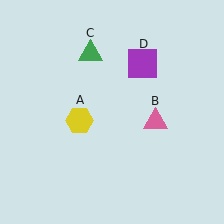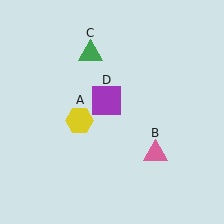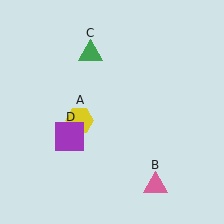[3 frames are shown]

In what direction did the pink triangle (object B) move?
The pink triangle (object B) moved down.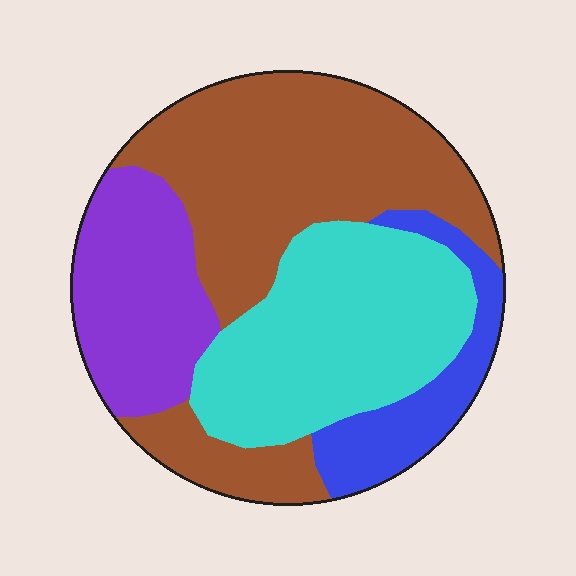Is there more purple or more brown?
Brown.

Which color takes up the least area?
Blue, at roughly 10%.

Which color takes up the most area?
Brown, at roughly 40%.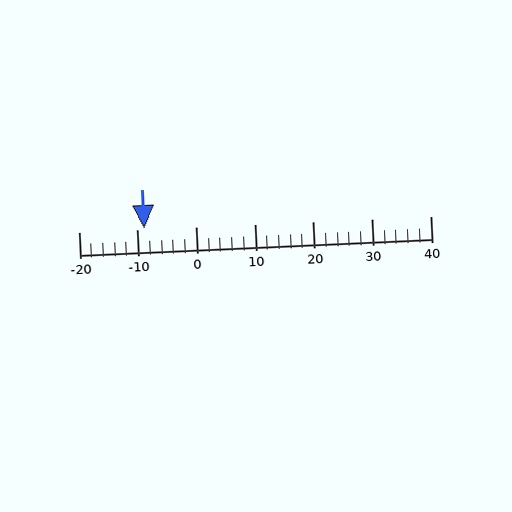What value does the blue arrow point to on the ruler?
The blue arrow points to approximately -9.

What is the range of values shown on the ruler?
The ruler shows values from -20 to 40.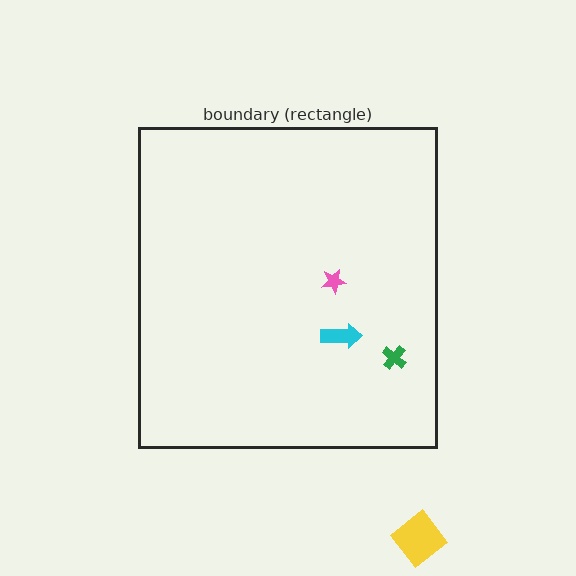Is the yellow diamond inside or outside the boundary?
Outside.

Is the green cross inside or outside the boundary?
Inside.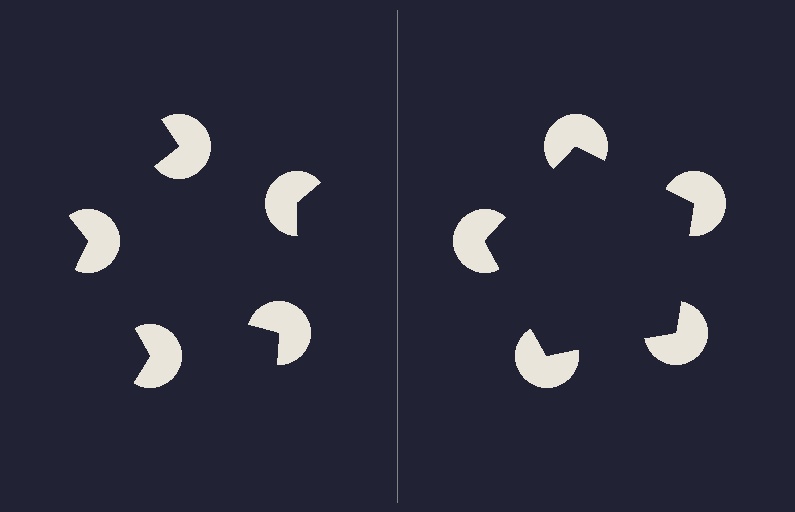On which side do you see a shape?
An illusory pentagon appears on the right side. On the left side the wedge cuts are rotated, so no coherent shape forms.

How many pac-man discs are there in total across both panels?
10 — 5 on each side.